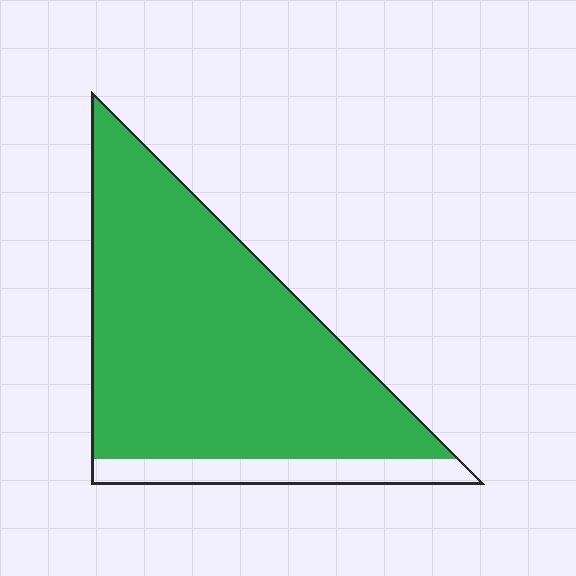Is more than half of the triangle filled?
Yes.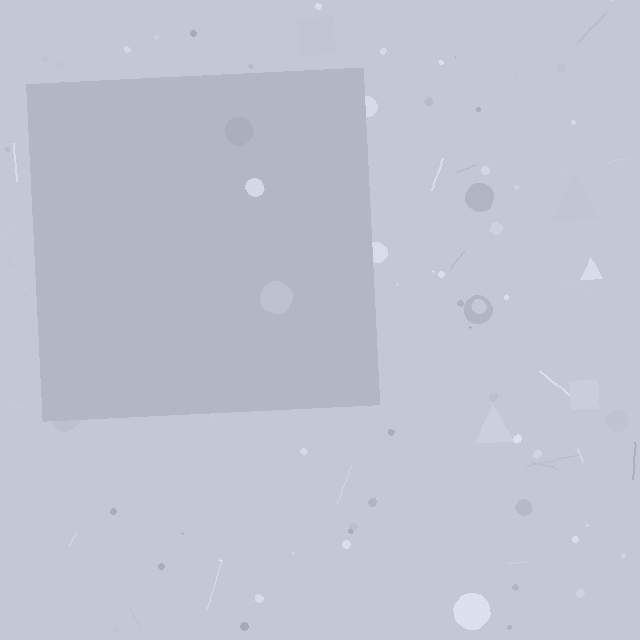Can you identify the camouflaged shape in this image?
The camouflaged shape is a square.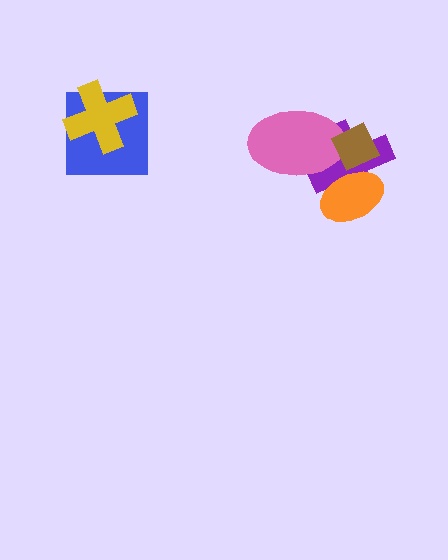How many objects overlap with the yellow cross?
1 object overlaps with the yellow cross.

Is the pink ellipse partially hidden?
Yes, it is partially covered by another shape.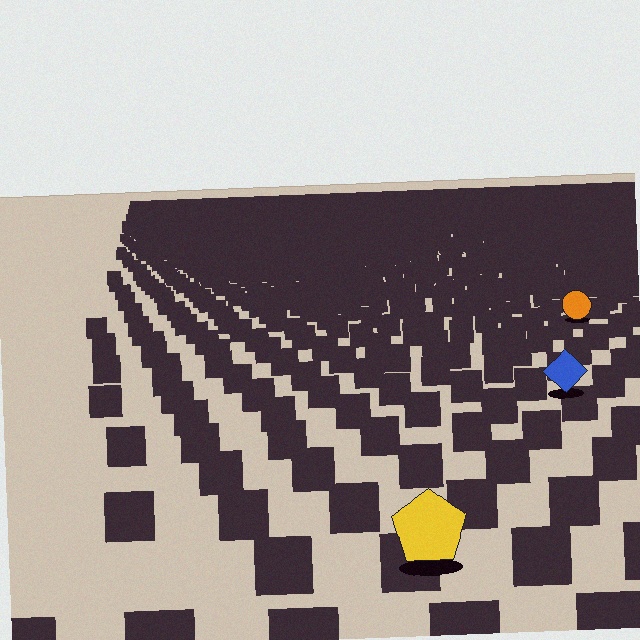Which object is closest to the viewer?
The yellow pentagon is closest. The texture marks near it are larger and more spread out.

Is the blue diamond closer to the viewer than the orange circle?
Yes. The blue diamond is closer — you can tell from the texture gradient: the ground texture is coarser near it.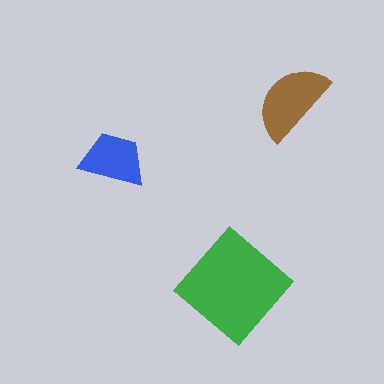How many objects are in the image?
There are 3 objects in the image.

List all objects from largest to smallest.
The green diamond, the brown semicircle, the blue trapezoid.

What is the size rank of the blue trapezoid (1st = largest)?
3rd.